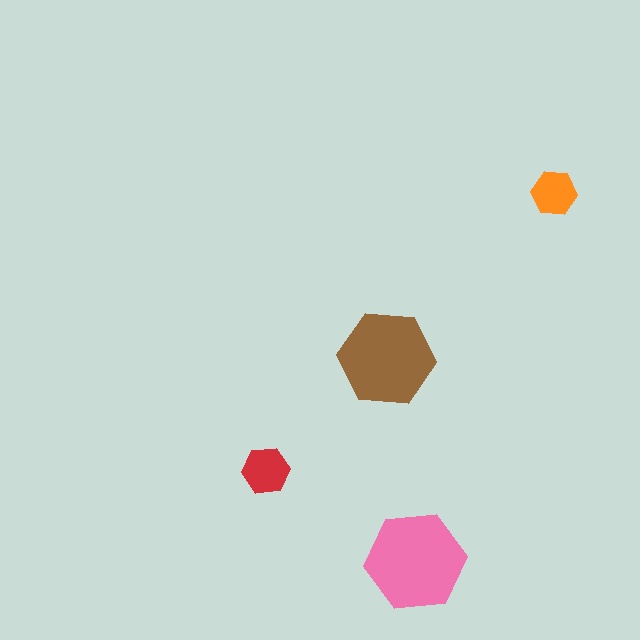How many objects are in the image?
There are 4 objects in the image.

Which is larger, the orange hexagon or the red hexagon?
The red one.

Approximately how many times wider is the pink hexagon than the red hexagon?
About 2 times wider.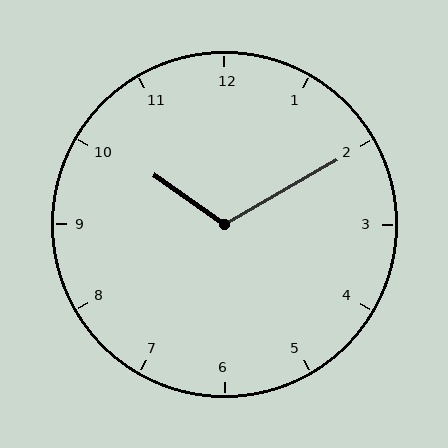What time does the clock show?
10:10.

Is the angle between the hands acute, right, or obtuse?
It is obtuse.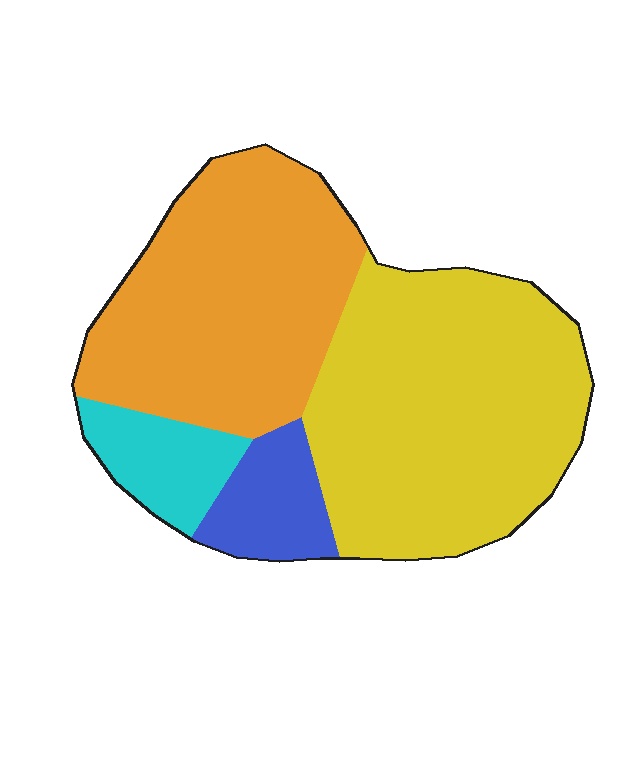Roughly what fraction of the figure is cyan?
Cyan takes up less than a quarter of the figure.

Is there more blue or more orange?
Orange.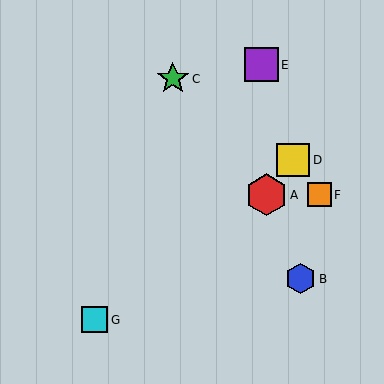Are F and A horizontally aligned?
Yes, both are at y≈195.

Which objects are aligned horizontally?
Objects A, F are aligned horizontally.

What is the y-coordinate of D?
Object D is at y≈160.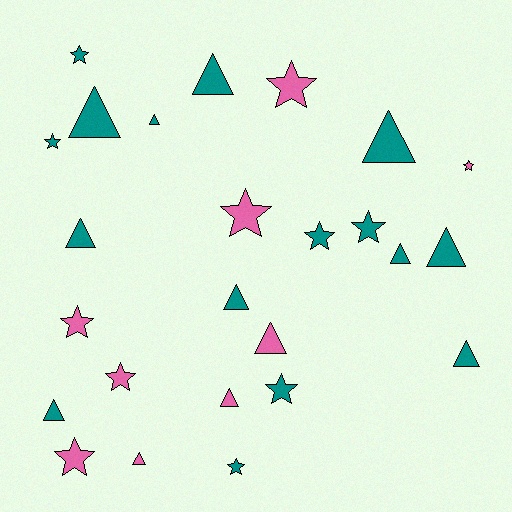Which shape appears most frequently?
Triangle, with 13 objects.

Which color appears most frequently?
Teal, with 16 objects.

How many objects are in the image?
There are 25 objects.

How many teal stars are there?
There are 6 teal stars.